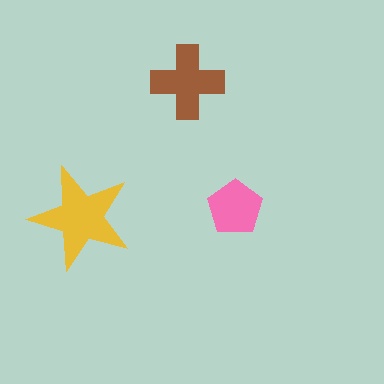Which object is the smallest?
The pink pentagon.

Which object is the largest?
The yellow star.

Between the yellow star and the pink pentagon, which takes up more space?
The yellow star.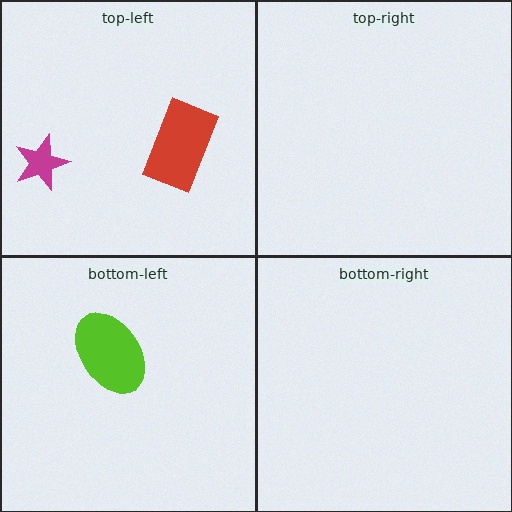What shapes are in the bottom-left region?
The lime ellipse.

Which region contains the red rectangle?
The top-left region.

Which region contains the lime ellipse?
The bottom-left region.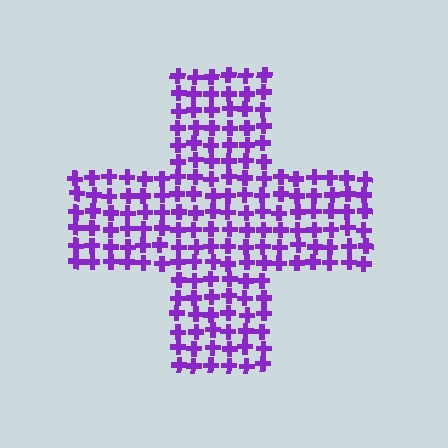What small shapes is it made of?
It is made of small crosses.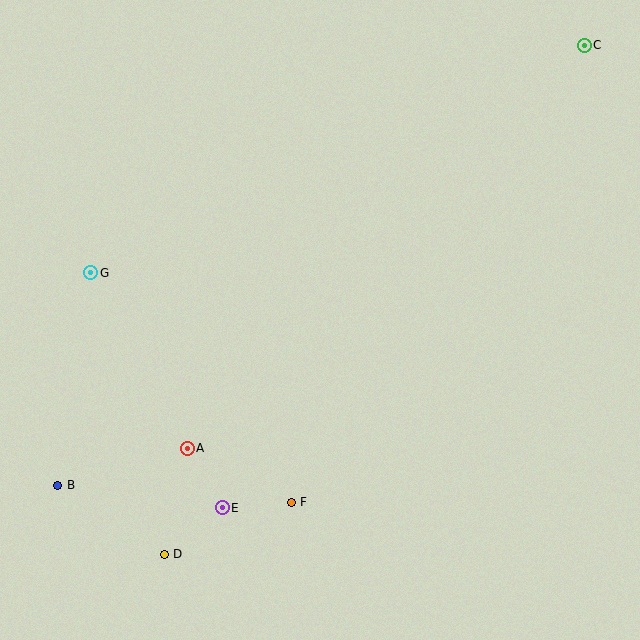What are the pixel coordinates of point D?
Point D is at (164, 554).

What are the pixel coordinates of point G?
Point G is at (91, 273).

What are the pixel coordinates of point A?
Point A is at (187, 448).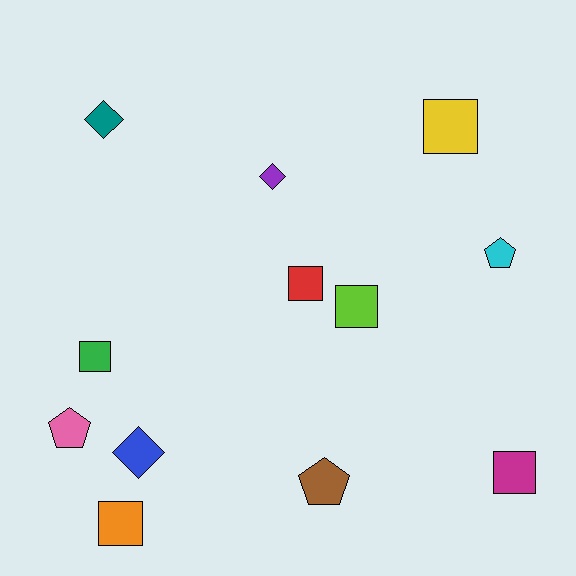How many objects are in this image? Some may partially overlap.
There are 12 objects.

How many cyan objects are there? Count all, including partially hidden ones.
There is 1 cyan object.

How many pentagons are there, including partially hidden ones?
There are 3 pentagons.